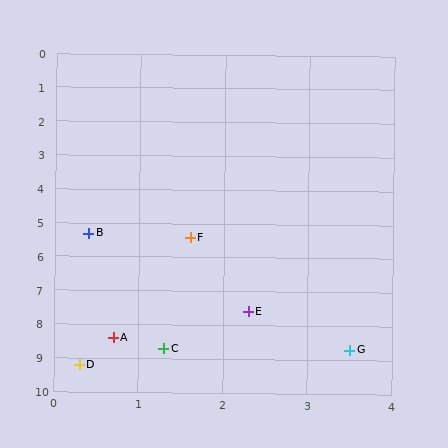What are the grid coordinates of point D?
Point D is at approximately (0.3, 9.2).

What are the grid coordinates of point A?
Point A is at approximately (0.7, 8.4).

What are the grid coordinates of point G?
Point G is at approximately (3.5, 8.7).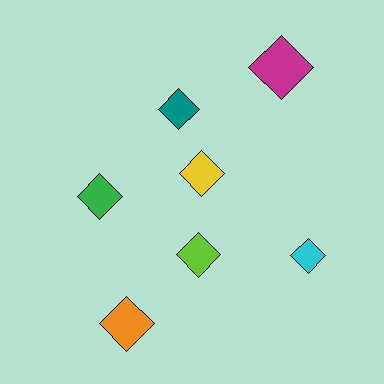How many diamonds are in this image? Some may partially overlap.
There are 7 diamonds.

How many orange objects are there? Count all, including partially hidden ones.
There is 1 orange object.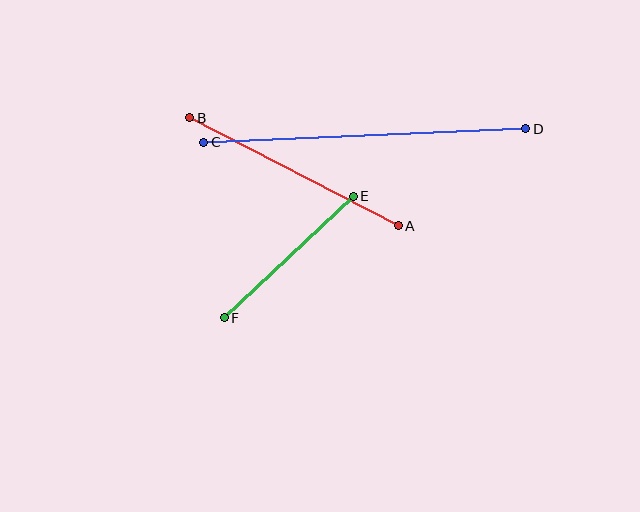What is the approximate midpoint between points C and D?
The midpoint is at approximately (365, 135) pixels.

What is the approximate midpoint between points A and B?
The midpoint is at approximately (294, 172) pixels.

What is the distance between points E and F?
The distance is approximately 177 pixels.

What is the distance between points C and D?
The distance is approximately 323 pixels.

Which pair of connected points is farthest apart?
Points C and D are farthest apart.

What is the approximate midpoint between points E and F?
The midpoint is at approximately (289, 257) pixels.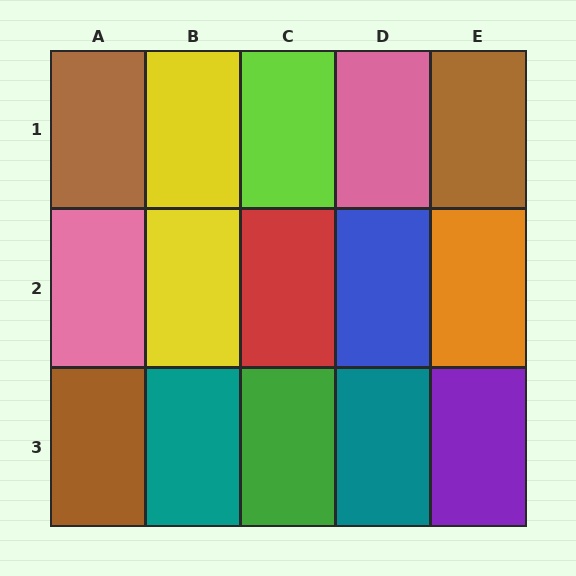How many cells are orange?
1 cell is orange.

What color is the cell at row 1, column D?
Pink.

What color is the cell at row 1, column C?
Lime.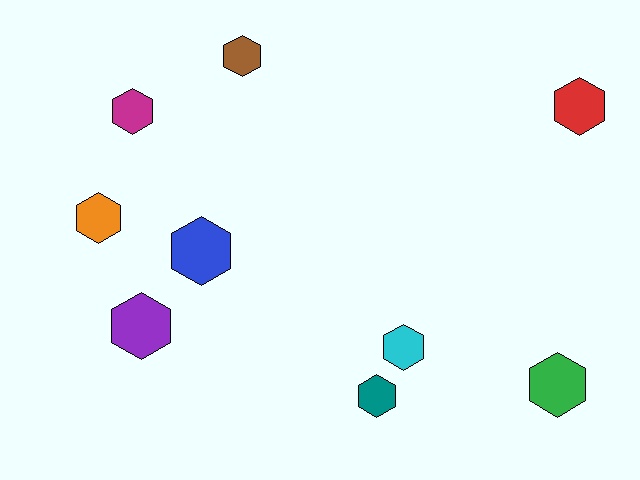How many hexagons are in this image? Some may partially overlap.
There are 9 hexagons.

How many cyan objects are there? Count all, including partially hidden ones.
There is 1 cyan object.